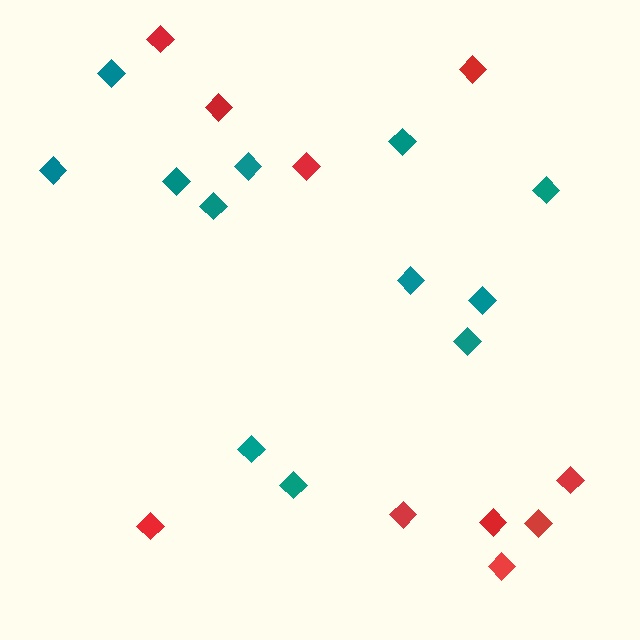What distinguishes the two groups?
There are 2 groups: one group of red diamonds (10) and one group of teal diamonds (12).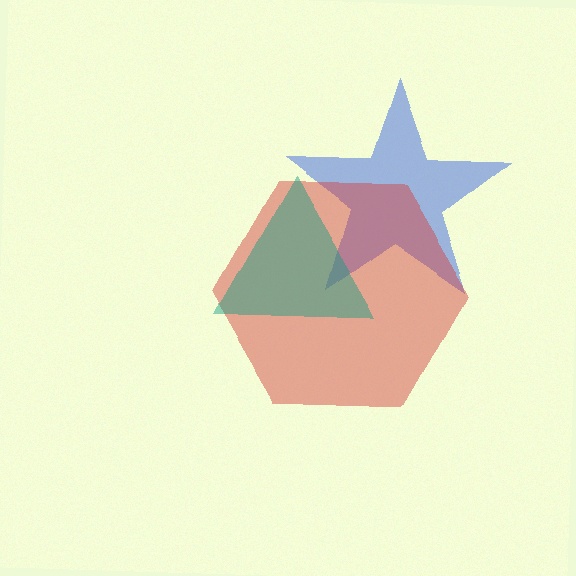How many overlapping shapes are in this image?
There are 3 overlapping shapes in the image.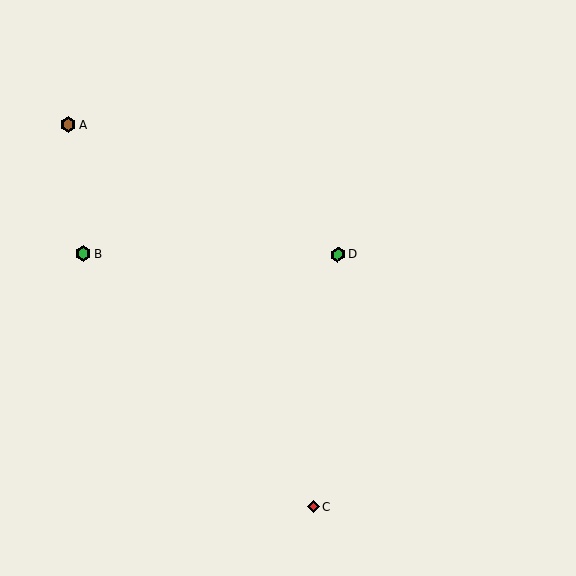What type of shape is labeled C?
Shape C is a red diamond.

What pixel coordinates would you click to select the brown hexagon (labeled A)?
Click at (69, 125) to select the brown hexagon A.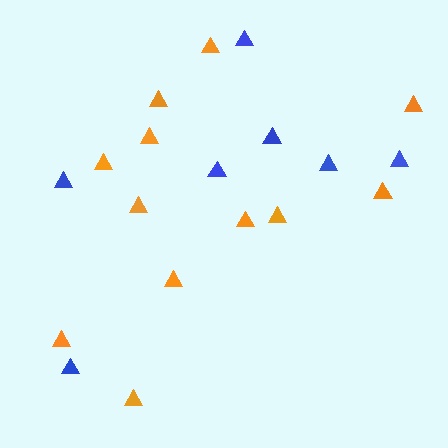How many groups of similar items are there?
There are 2 groups: one group of blue triangles (7) and one group of orange triangles (12).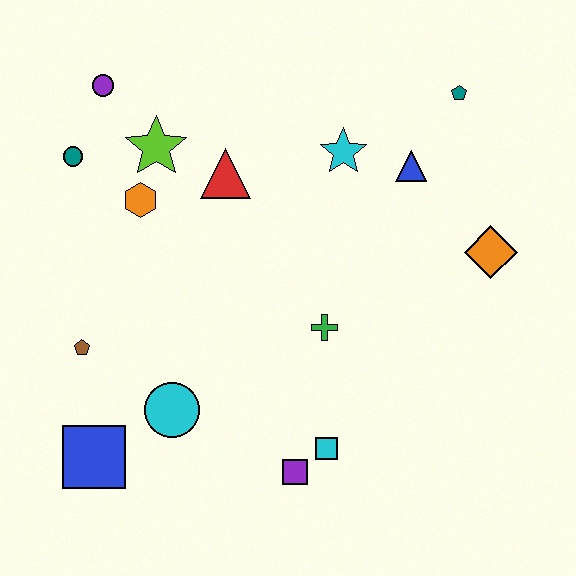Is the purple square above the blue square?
No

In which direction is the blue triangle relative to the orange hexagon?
The blue triangle is to the right of the orange hexagon.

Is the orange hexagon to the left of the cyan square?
Yes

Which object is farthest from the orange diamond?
The blue square is farthest from the orange diamond.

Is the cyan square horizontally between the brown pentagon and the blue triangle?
Yes